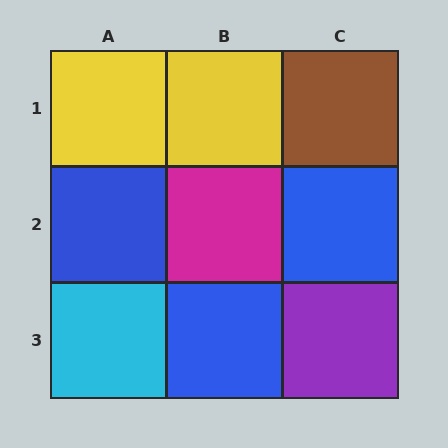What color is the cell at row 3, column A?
Cyan.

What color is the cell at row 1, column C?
Brown.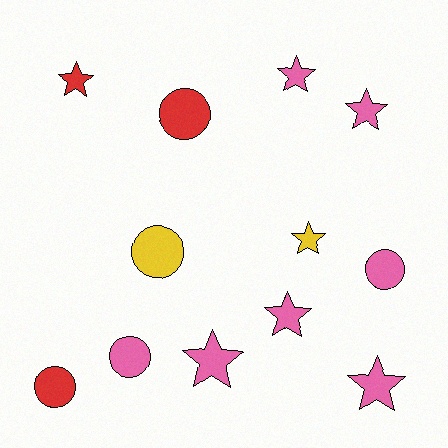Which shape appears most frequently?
Star, with 7 objects.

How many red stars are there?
There is 1 red star.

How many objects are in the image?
There are 12 objects.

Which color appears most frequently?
Pink, with 7 objects.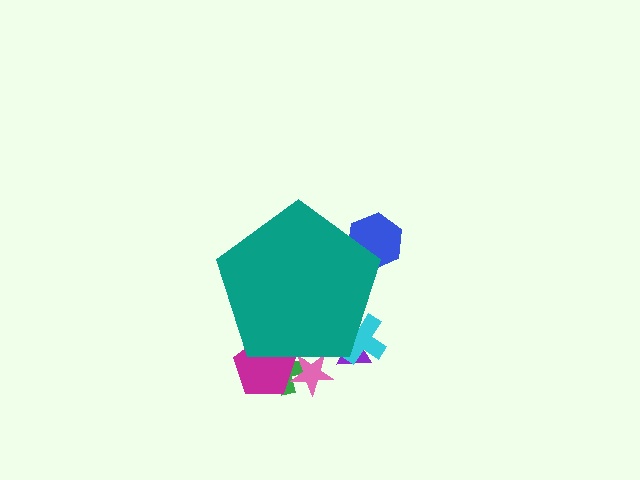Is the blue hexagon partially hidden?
Yes, the blue hexagon is partially hidden behind the teal pentagon.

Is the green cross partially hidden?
Yes, the green cross is partially hidden behind the teal pentagon.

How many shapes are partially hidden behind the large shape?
6 shapes are partially hidden.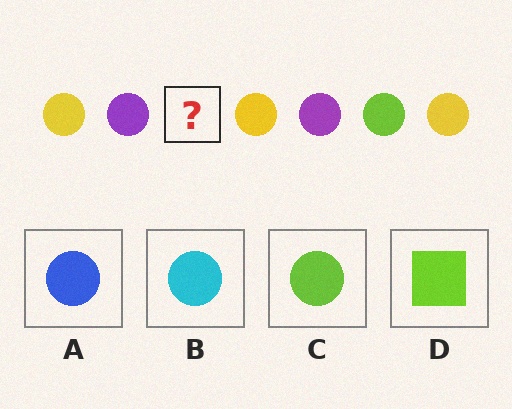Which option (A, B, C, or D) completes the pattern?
C.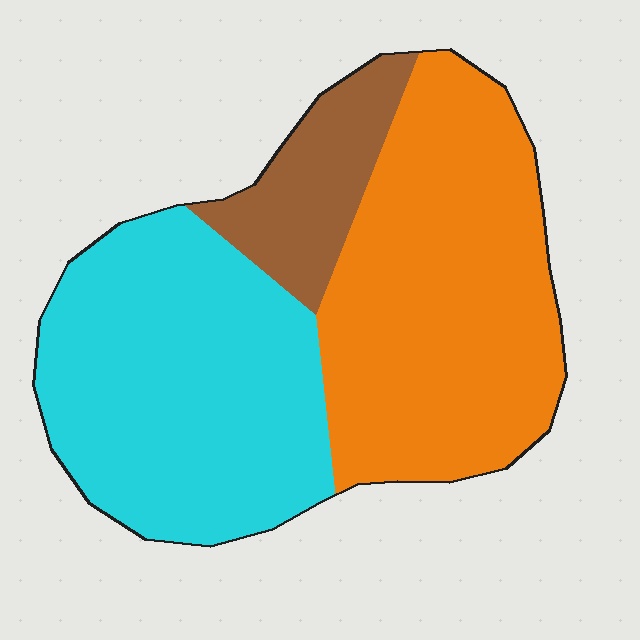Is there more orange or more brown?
Orange.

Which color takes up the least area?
Brown, at roughly 15%.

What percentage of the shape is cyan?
Cyan takes up about two fifths (2/5) of the shape.